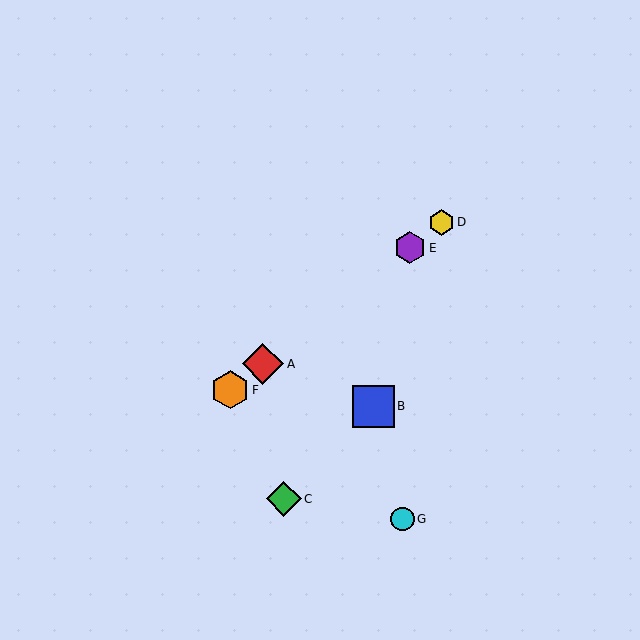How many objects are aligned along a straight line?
4 objects (A, D, E, F) are aligned along a straight line.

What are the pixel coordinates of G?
Object G is at (402, 519).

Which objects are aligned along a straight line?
Objects A, D, E, F are aligned along a straight line.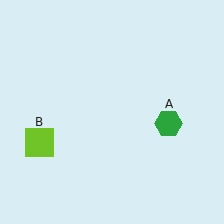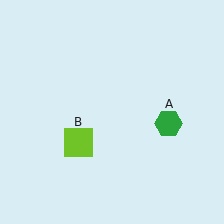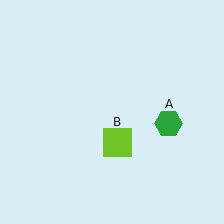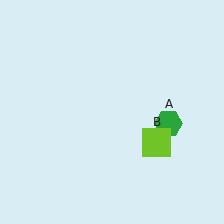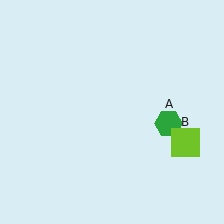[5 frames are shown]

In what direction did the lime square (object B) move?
The lime square (object B) moved right.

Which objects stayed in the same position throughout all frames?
Green hexagon (object A) remained stationary.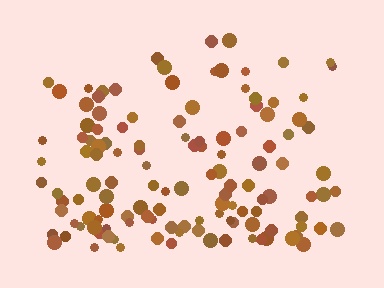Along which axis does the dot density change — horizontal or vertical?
Vertical.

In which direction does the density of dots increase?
From top to bottom, with the bottom side densest.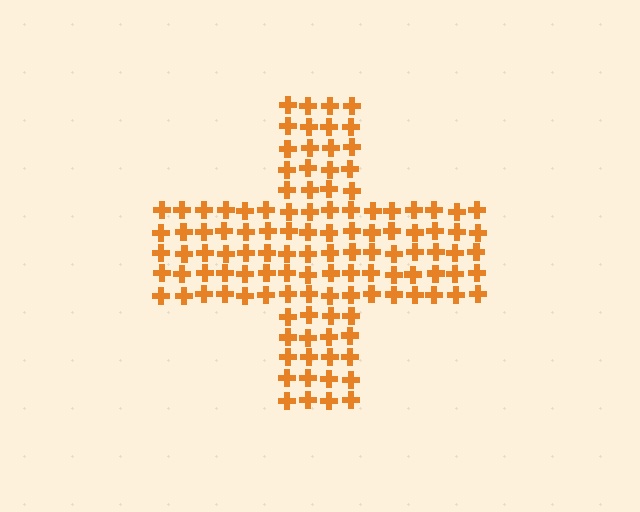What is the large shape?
The large shape is a cross.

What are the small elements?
The small elements are crosses.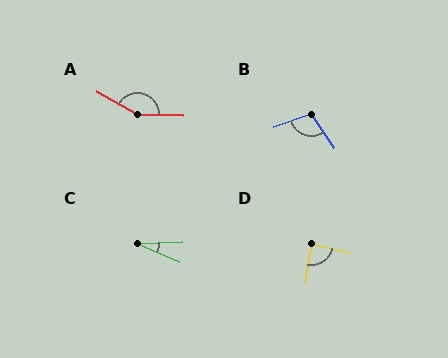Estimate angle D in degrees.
Approximately 86 degrees.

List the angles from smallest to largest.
C (26°), D (86°), B (106°), A (151°).